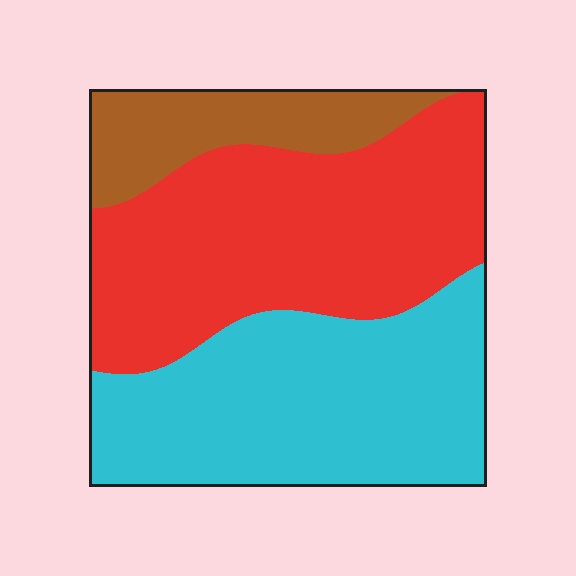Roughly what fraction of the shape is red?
Red takes up between a quarter and a half of the shape.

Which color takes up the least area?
Brown, at roughly 15%.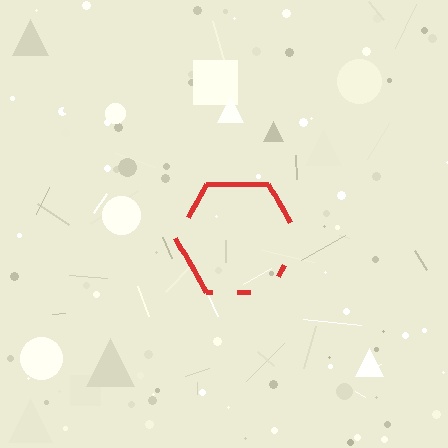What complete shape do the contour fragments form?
The contour fragments form a hexagon.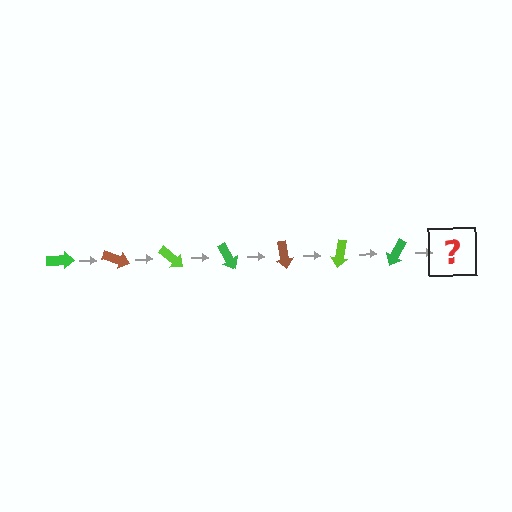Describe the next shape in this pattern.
It should be a brown arrow, rotated 140 degrees from the start.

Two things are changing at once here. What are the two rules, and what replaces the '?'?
The two rules are that it rotates 20 degrees each step and the color cycles through green, brown, and lime. The '?' should be a brown arrow, rotated 140 degrees from the start.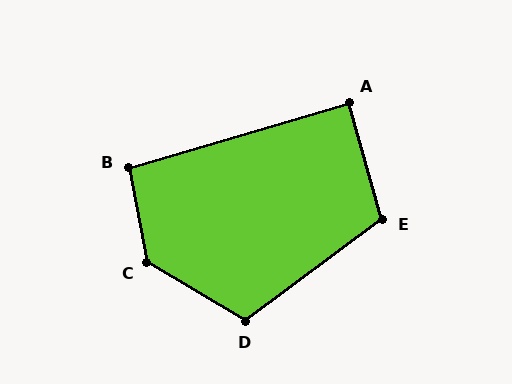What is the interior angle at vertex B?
Approximately 96 degrees (obtuse).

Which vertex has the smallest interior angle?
A, at approximately 89 degrees.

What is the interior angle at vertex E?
Approximately 111 degrees (obtuse).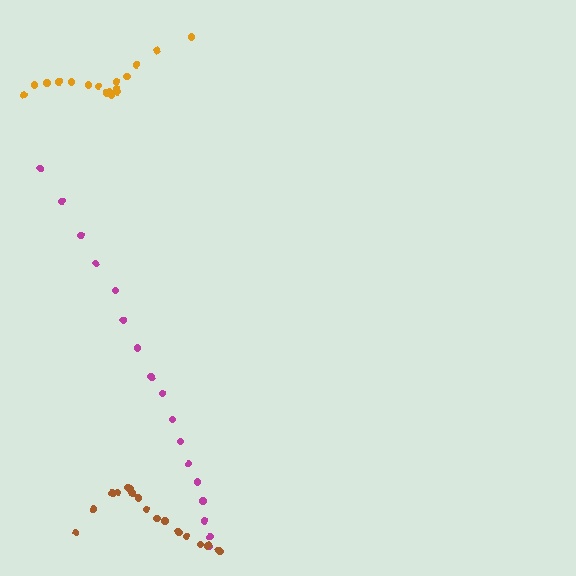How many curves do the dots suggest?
There are 3 distinct paths.